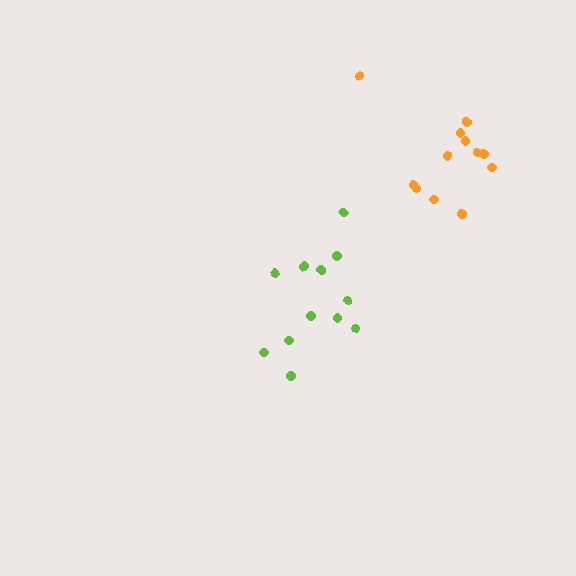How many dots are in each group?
Group 1: 12 dots, Group 2: 12 dots (24 total).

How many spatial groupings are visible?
There are 2 spatial groupings.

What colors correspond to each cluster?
The clusters are colored: lime, orange.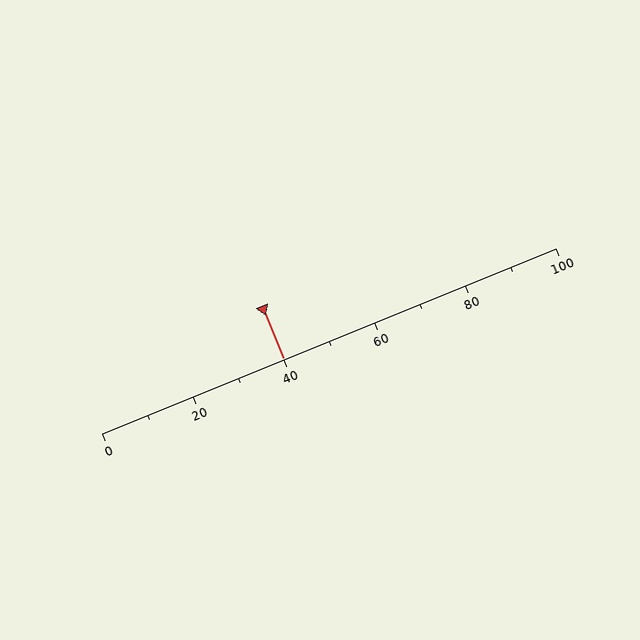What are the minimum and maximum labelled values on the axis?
The axis runs from 0 to 100.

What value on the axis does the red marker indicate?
The marker indicates approximately 40.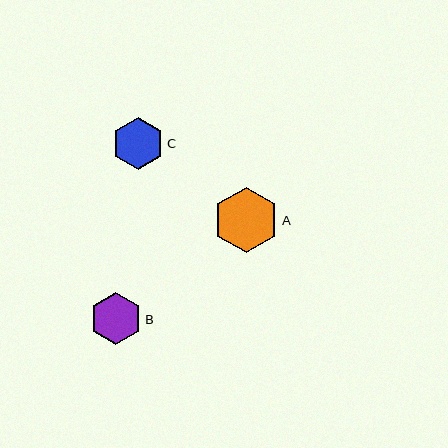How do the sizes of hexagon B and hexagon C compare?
Hexagon B and hexagon C are approximately the same size.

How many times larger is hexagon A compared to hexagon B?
Hexagon A is approximately 1.3 times the size of hexagon B.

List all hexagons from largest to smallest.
From largest to smallest: A, B, C.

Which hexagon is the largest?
Hexagon A is the largest with a size of approximately 65 pixels.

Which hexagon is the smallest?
Hexagon C is the smallest with a size of approximately 52 pixels.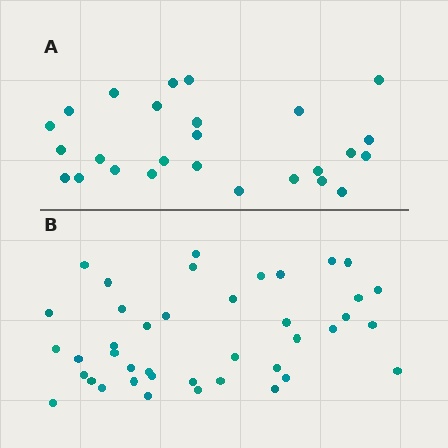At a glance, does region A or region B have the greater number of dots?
Region B (the bottom region) has more dots.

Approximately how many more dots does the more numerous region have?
Region B has approximately 15 more dots than region A.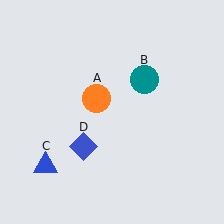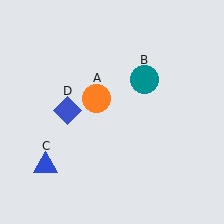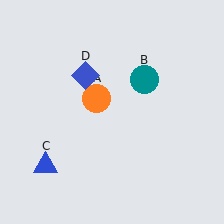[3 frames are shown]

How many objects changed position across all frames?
1 object changed position: blue diamond (object D).